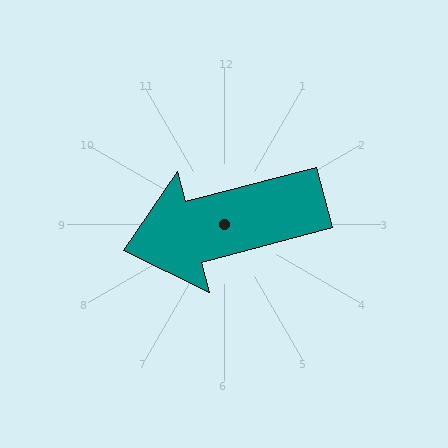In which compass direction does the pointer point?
West.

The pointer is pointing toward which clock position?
Roughly 9 o'clock.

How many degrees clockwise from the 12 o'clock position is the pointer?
Approximately 255 degrees.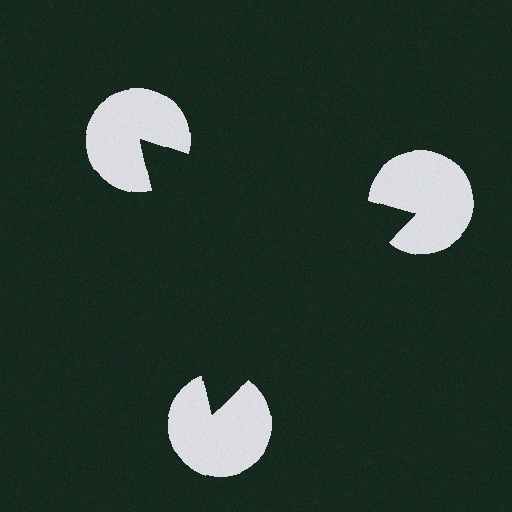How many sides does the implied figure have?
3 sides.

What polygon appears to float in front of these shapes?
An illusory triangle — its edges are inferred from the aligned wedge cuts in the pac-man discs, not physically drawn.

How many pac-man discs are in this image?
There are 3 — one at each vertex of the illusory triangle.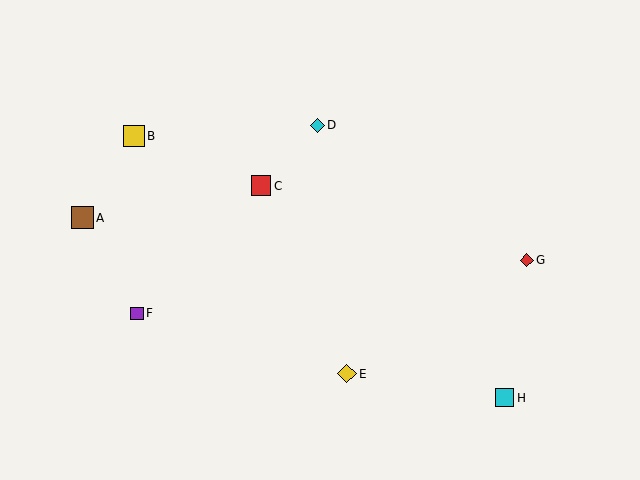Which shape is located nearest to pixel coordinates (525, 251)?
The red diamond (labeled G) at (527, 260) is nearest to that location.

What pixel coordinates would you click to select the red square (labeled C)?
Click at (261, 186) to select the red square C.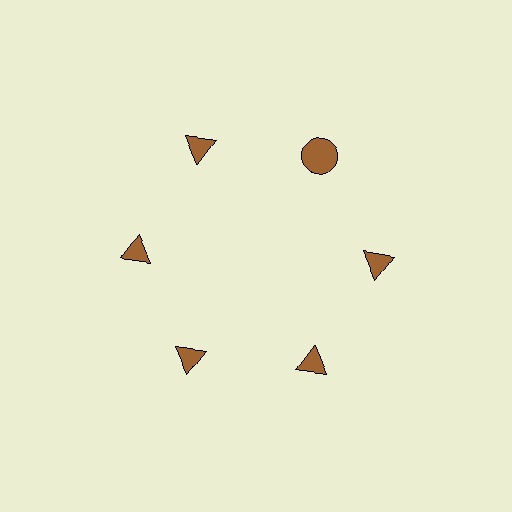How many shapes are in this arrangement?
There are 6 shapes arranged in a ring pattern.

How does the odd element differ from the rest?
It has a different shape: circle instead of triangle.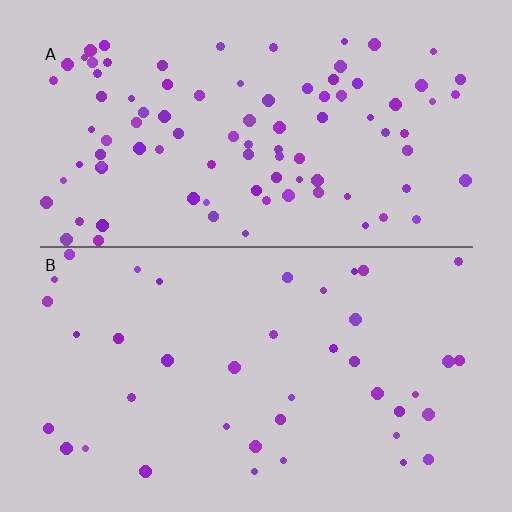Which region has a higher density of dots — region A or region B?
A (the top).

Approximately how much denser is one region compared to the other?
Approximately 2.3× — region A over region B.